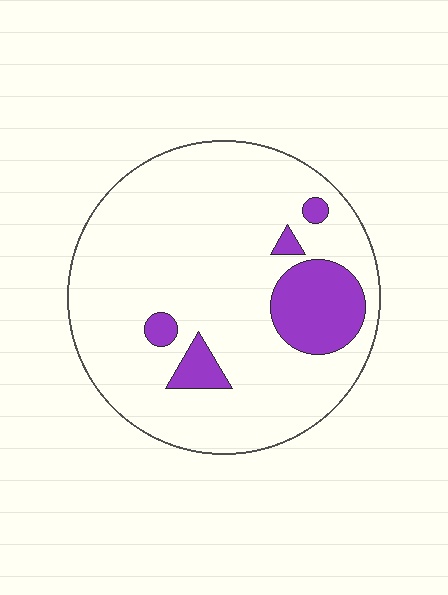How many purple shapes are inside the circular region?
5.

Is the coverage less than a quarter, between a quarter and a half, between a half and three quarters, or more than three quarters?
Less than a quarter.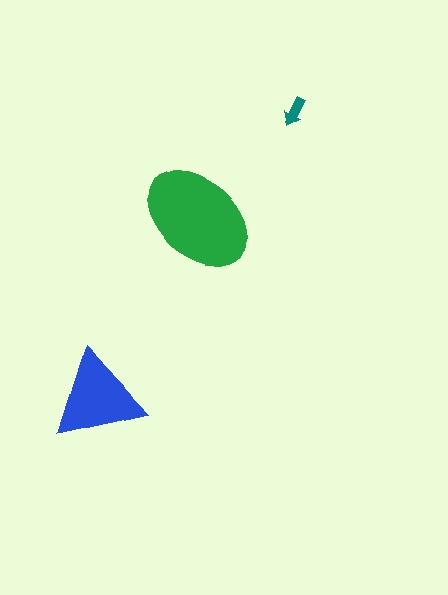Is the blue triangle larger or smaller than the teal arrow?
Larger.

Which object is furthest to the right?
The teal arrow is rightmost.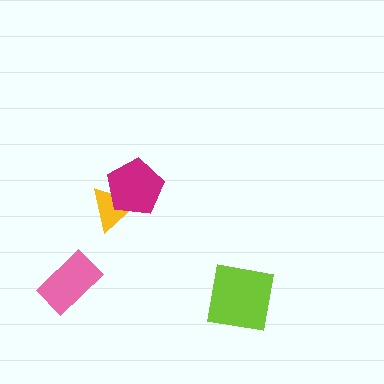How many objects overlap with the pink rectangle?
0 objects overlap with the pink rectangle.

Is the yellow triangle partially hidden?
Yes, it is partially covered by another shape.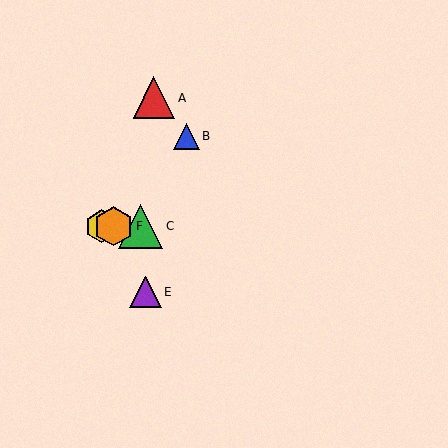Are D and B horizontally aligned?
No, D is at y≈226 and B is at y≈136.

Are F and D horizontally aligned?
Yes, both are at y≈226.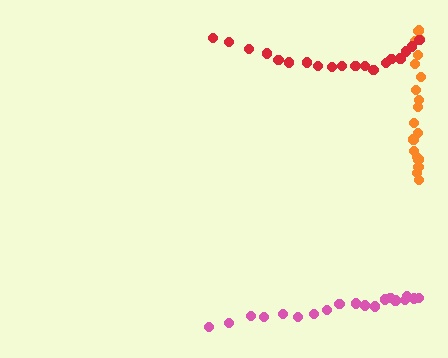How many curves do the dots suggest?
There are 3 distinct paths.